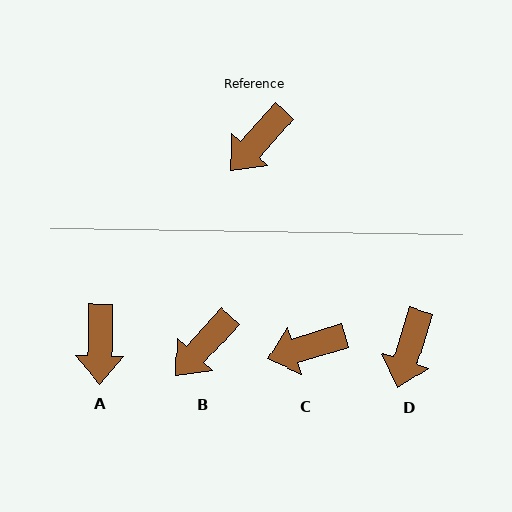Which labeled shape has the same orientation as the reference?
B.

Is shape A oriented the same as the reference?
No, it is off by about 41 degrees.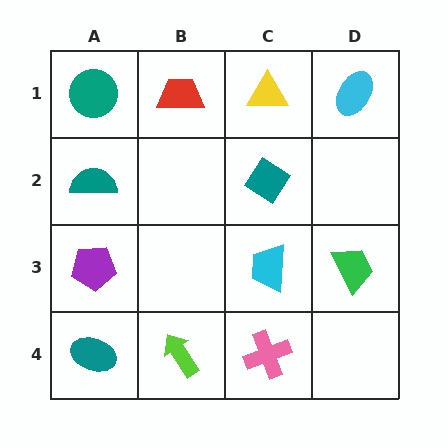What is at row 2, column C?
A teal diamond.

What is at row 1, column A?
A teal circle.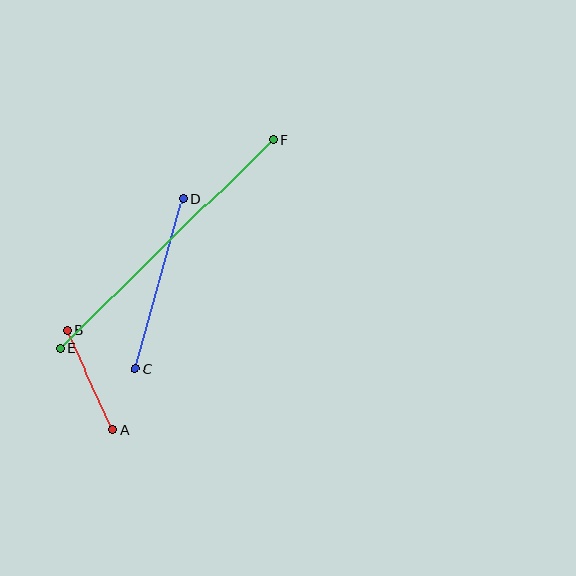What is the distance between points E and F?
The distance is approximately 298 pixels.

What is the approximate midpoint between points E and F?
The midpoint is at approximately (167, 244) pixels.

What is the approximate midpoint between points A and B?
The midpoint is at approximately (90, 380) pixels.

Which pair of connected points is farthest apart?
Points E and F are farthest apart.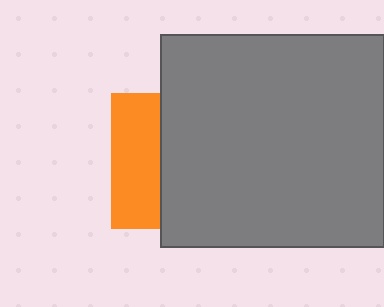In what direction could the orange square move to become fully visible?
The orange square could move left. That would shift it out from behind the gray rectangle entirely.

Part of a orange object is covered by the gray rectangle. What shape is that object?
It is a square.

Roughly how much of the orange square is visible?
A small part of it is visible (roughly 35%).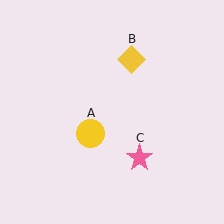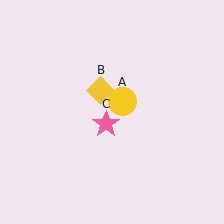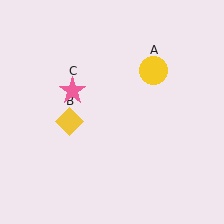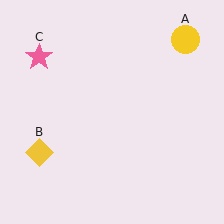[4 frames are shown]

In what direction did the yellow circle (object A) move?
The yellow circle (object A) moved up and to the right.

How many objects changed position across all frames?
3 objects changed position: yellow circle (object A), yellow diamond (object B), pink star (object C).